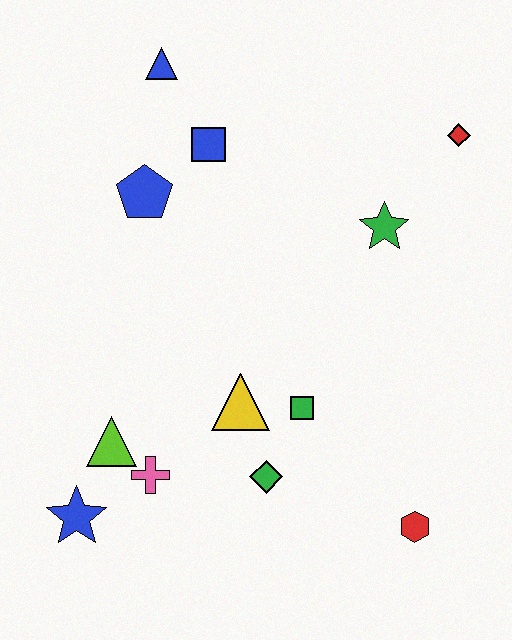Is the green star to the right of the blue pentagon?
Yes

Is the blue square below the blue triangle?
Yes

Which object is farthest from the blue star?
The red diamond is farthest from the blue star.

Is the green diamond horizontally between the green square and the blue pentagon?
Yes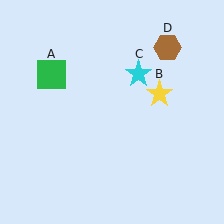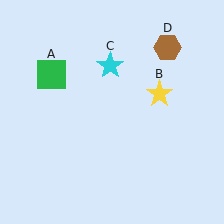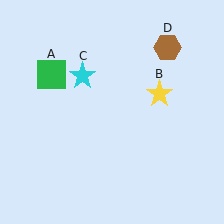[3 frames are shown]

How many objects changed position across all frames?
1 object changed position: cyan star (object C).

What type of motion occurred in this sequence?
The cyan star (object C) rotated counterclockwise around the center of the scene.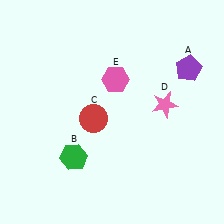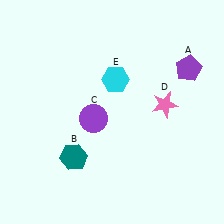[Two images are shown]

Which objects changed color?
B changed from green to teal. C changed from red to purple. E changed from pink to cyan.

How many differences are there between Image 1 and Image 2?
There are 3 differences between the two images.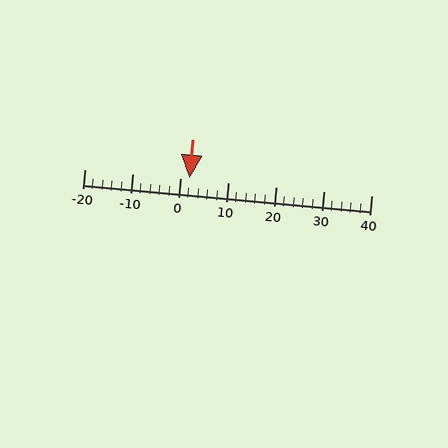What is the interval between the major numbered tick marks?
The major tick marks are spaced 10 units apart.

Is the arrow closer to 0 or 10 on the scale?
The arrow is closer to 0.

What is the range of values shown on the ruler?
The ruler shows values from -20 to 40.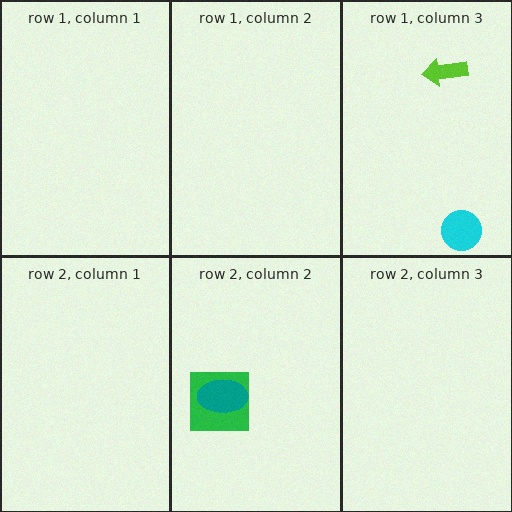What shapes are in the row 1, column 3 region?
The cyan circle, the lime arrow.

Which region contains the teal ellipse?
The row 2, column 2 region.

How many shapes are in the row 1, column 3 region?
2.